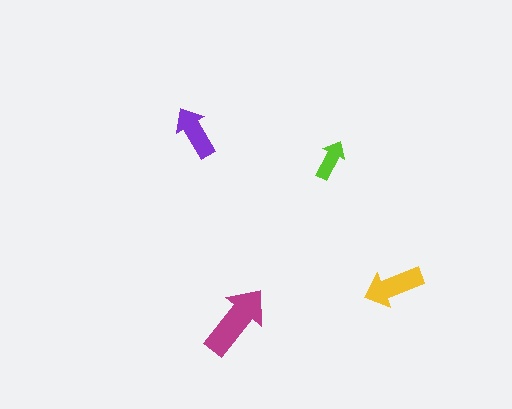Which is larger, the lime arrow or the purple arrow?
The purple one.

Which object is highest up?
The purple arrow is topmost.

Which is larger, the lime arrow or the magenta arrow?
The magenta one.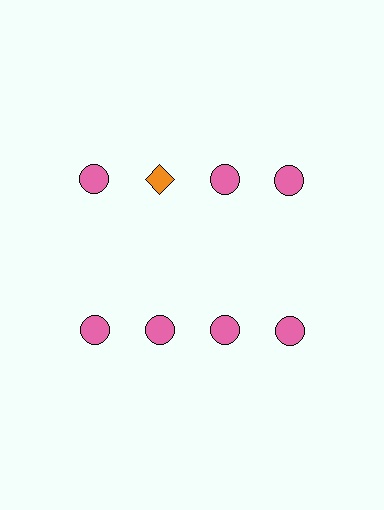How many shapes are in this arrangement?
There are 8 shapes arranged in a grid pattern.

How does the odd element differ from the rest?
It differs in both color (orange instead of pink) and shape (diamond instead of circle).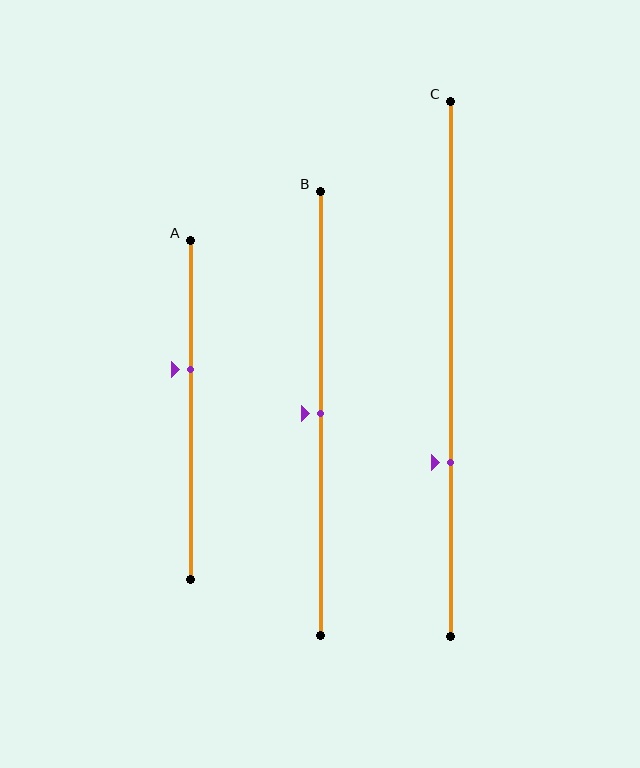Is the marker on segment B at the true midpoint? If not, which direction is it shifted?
Yes, the marker on segment B is at the true midpoint.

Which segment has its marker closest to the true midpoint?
Segment B has its marker closest to the true midpoint.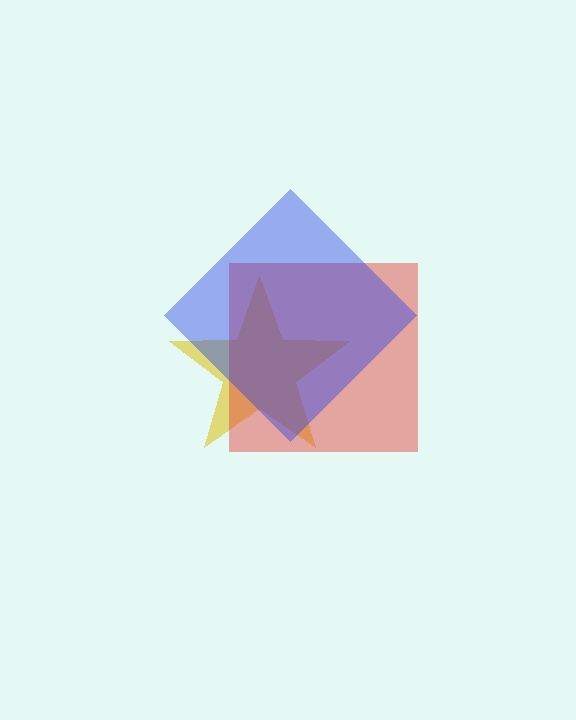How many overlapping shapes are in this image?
There are 3 overlapping shapes in the image.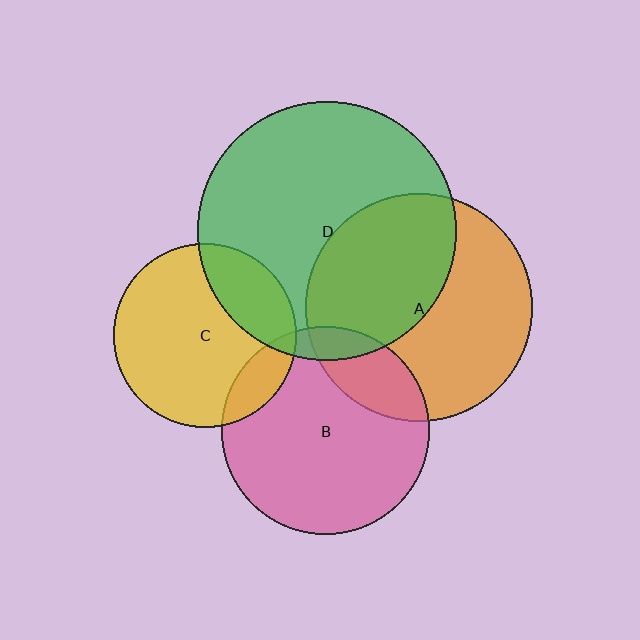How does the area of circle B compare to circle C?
Approximately 1.3 times.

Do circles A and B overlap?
Yes.